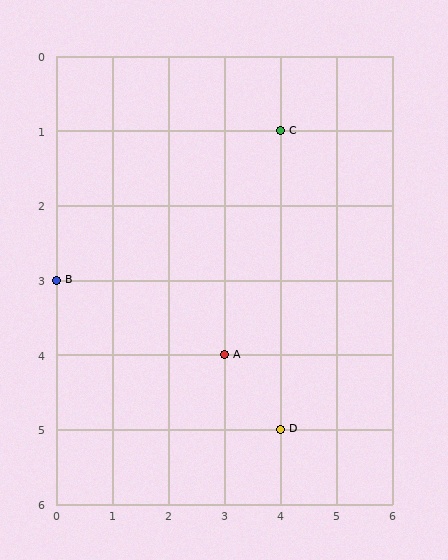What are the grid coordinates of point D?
Point D is at grid coordinates (4, 5).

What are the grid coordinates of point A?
Point A is at grid coordinates (3, 4).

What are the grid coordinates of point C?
Point C is at grid coordinates (4, 1).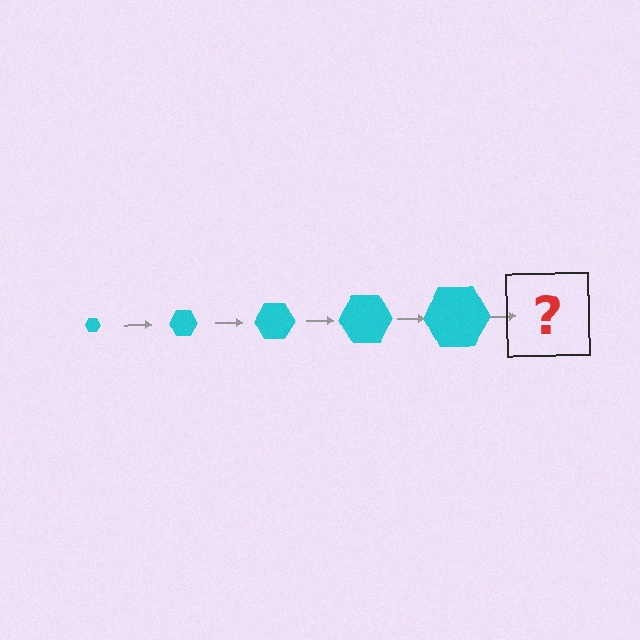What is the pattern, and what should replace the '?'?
The pattern is that the hexagon gets progressively larger each step. The '?' should be a cyan hexagon, larger than the previous one.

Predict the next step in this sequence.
The next step is a cyan hexagon, larger than the previous one.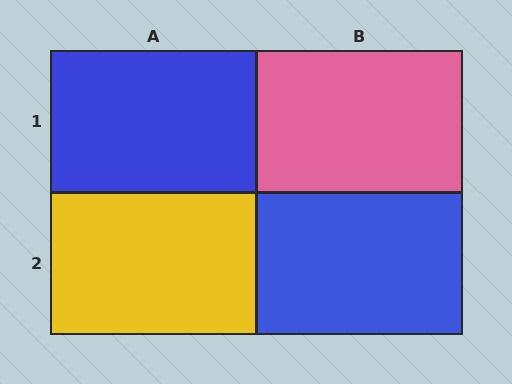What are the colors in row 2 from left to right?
Yellow, blue.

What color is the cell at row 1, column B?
Pink.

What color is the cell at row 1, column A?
Blue.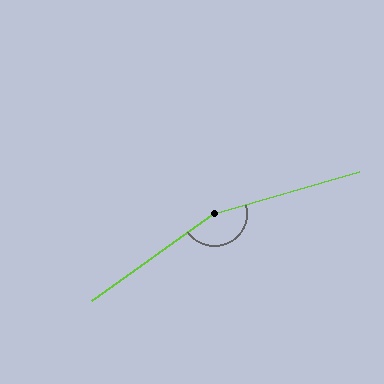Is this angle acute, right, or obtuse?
It is obtuse.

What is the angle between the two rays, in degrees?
Approximately 161 degrees.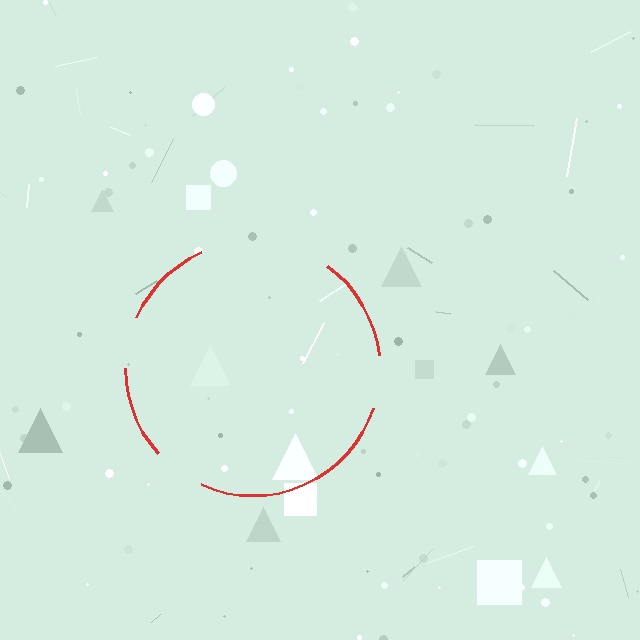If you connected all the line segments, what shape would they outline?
They would outline a circle.